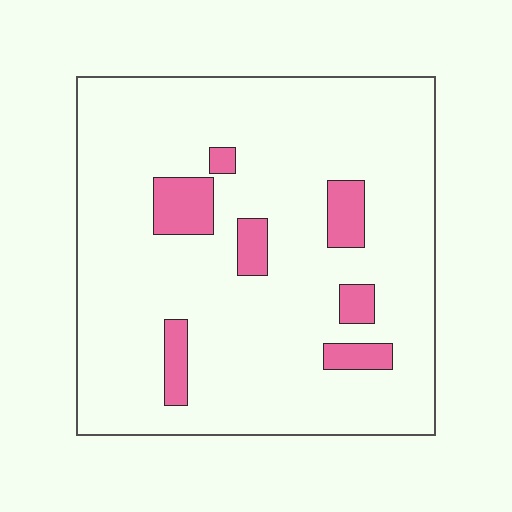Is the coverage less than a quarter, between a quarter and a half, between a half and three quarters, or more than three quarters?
Less than a quarter.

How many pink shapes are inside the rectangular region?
7.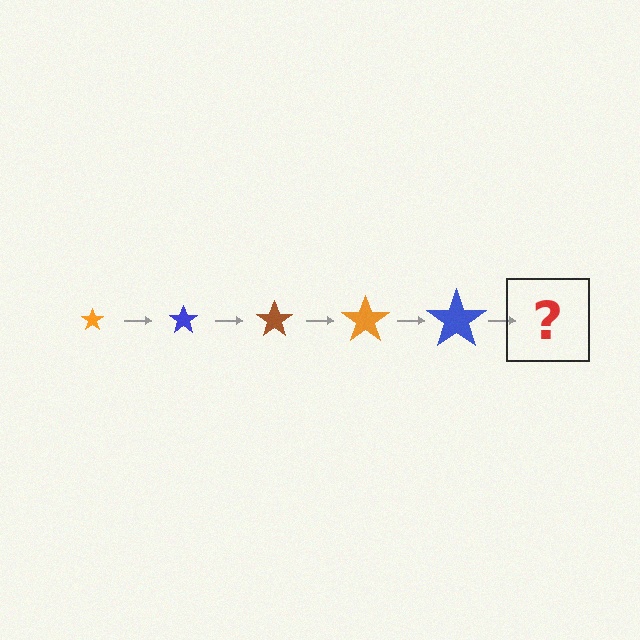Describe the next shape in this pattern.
It should be a brown star, larger than the previous one.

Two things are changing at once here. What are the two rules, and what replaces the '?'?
The two rules are that the star grows larger each step and the color cycles through orange, blue, and brown. The '?' should be a brown star, larger than the previous one.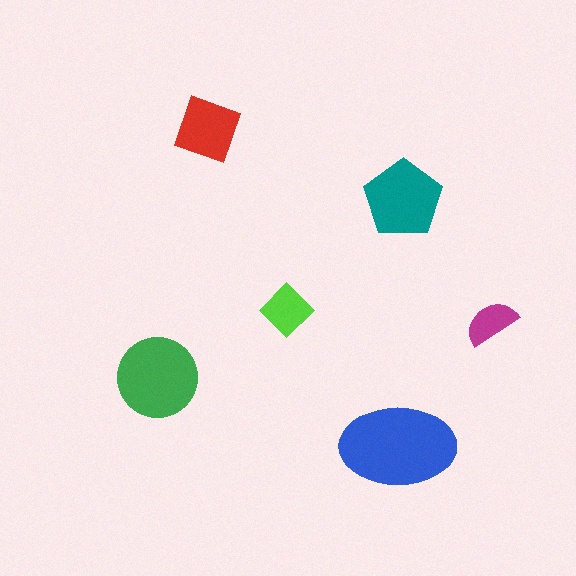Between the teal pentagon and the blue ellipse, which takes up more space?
The blue ellipse.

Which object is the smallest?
The magenta semicircle.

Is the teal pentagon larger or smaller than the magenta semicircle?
Larger.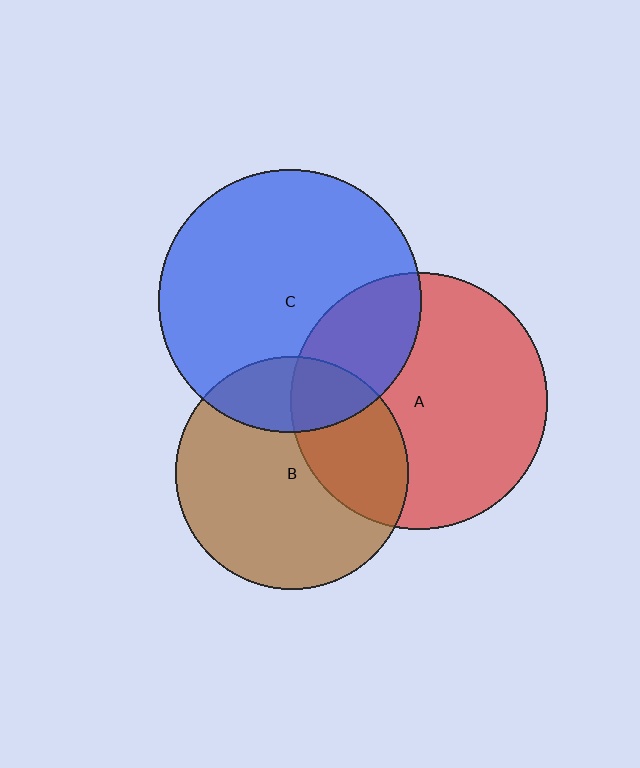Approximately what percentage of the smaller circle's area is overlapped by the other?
Approximately 30%.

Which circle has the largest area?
Circle C (blue).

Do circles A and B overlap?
Yes.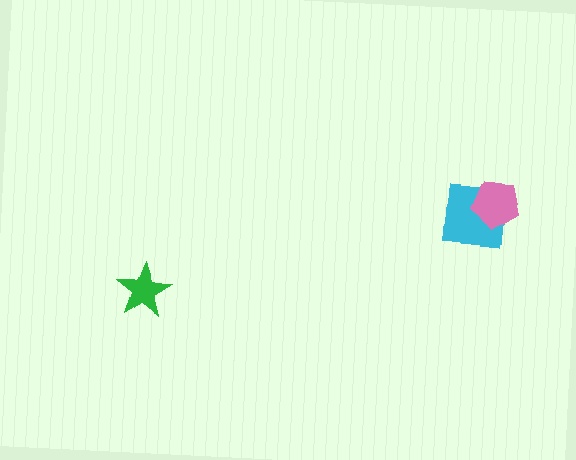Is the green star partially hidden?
No, no other shape covers it.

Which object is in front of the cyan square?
The pink pentagon is in front of the cyan square.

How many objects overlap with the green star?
0 objects overlap with the green star.